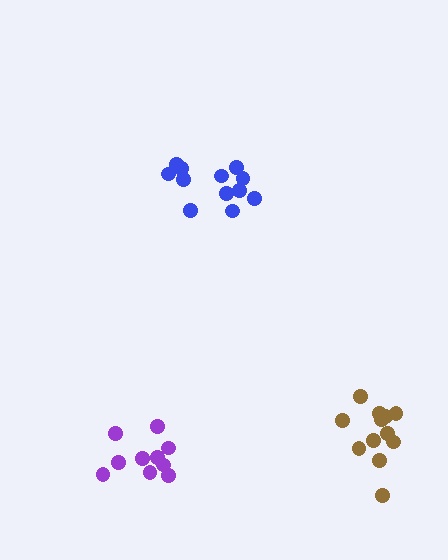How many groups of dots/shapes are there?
There are 3 groups.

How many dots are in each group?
Group 1: 12 dots, Group 2: 12 dots, Group 3: 10 dots (34 total).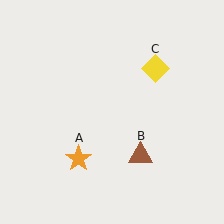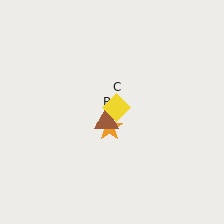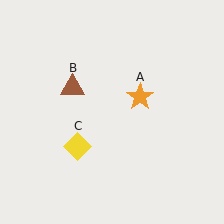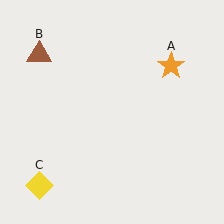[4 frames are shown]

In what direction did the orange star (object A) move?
The orange star (object A) moved up and to the right.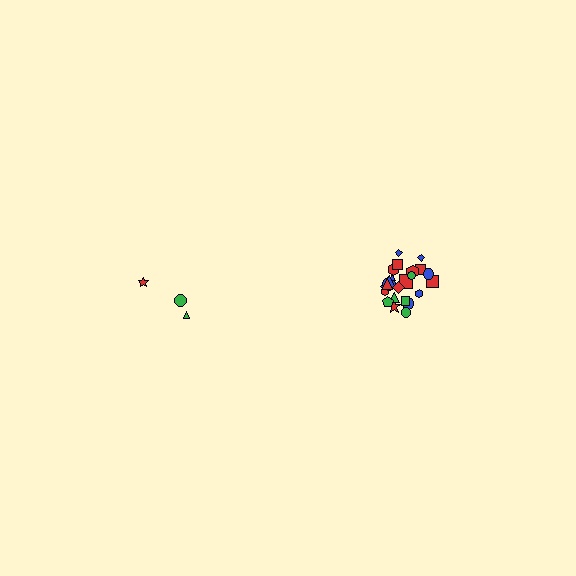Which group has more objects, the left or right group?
The right group.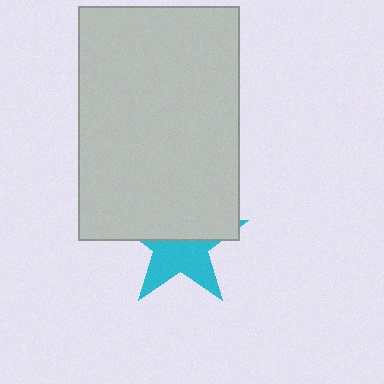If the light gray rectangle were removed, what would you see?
You would see the complete cyan star.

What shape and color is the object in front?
The object in front is a light gray rectangle.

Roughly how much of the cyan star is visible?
About half of it is visible (roughly 48%).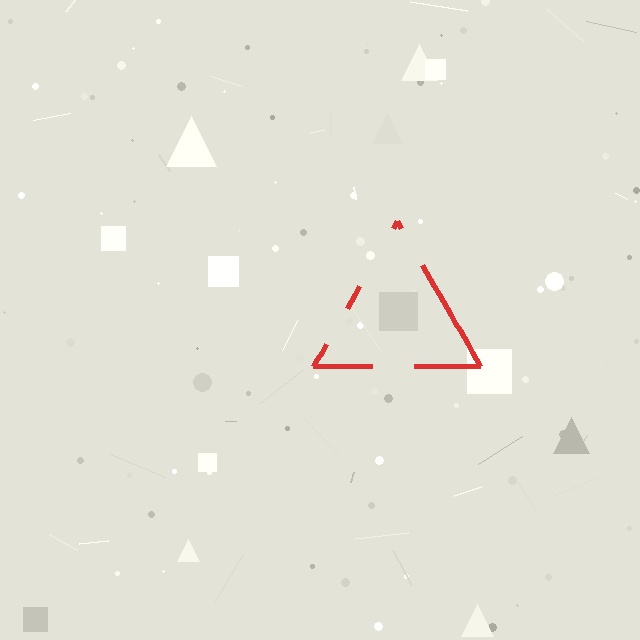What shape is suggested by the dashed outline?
The dashed outline suggests a triangle.